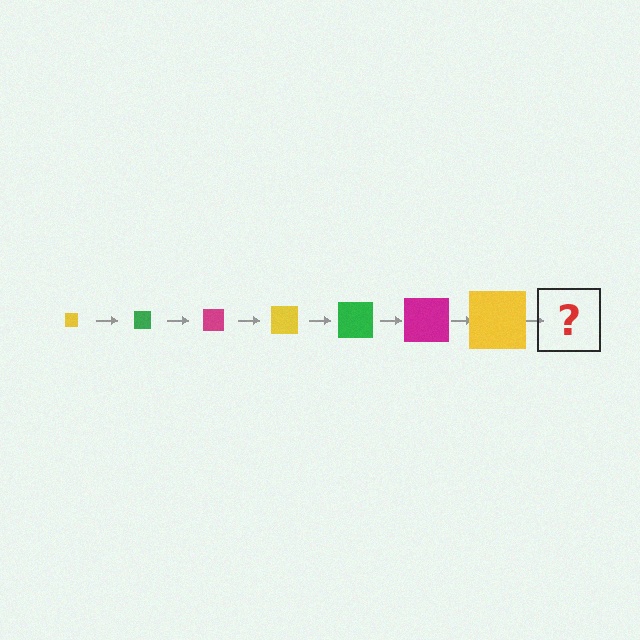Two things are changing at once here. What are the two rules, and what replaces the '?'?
The two rules are that the square grows larger each step and the color cycles through yellow, green, and magenta. The '?' should be a green square, larger than the previous one.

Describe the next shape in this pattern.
It should be a green square, larger than the previous one.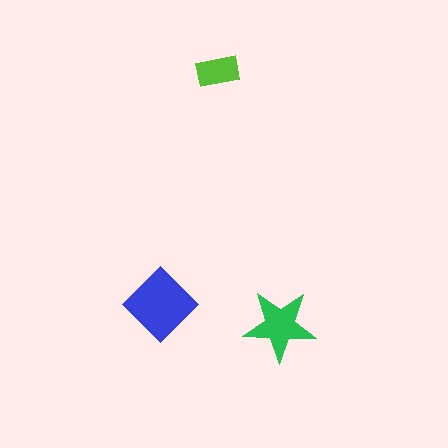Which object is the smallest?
The lime rectangle.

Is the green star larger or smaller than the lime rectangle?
Larger.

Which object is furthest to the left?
The blue diamond is leftmost.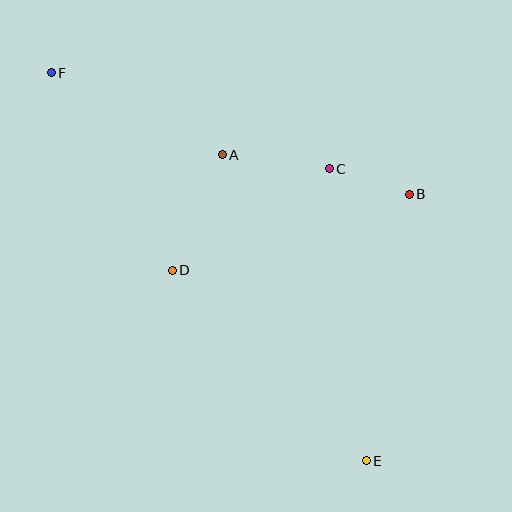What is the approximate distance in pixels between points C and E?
The distance between C and E is approximately 294 pixels.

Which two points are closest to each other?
Points B and C are closest to each other.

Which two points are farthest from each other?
Points E and F are farthest from each other.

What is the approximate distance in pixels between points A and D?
The distance between A and D is approximately 126 pixels.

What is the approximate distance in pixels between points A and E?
The distance between A and E is approximately 338 pixels.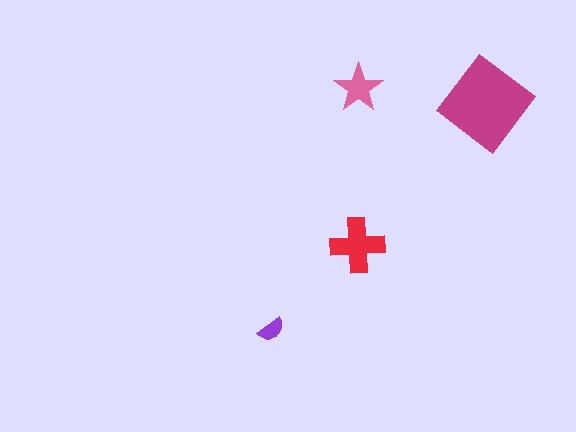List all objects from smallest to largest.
The purple semicircle, the pink star, the red cross, the magenta diamond.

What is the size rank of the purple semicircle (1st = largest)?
4th.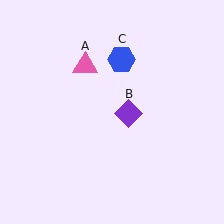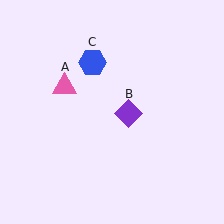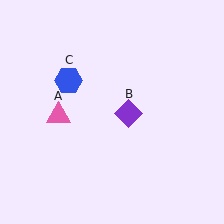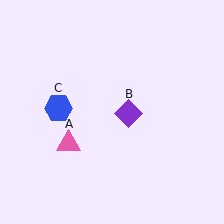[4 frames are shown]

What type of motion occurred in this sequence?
The pink triangle (object A), blue hexagon (object C) rotated counterclockwise around the center of the scene.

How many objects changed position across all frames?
2 objects changed position: pink triangle (object A), blue hexagon (object C).